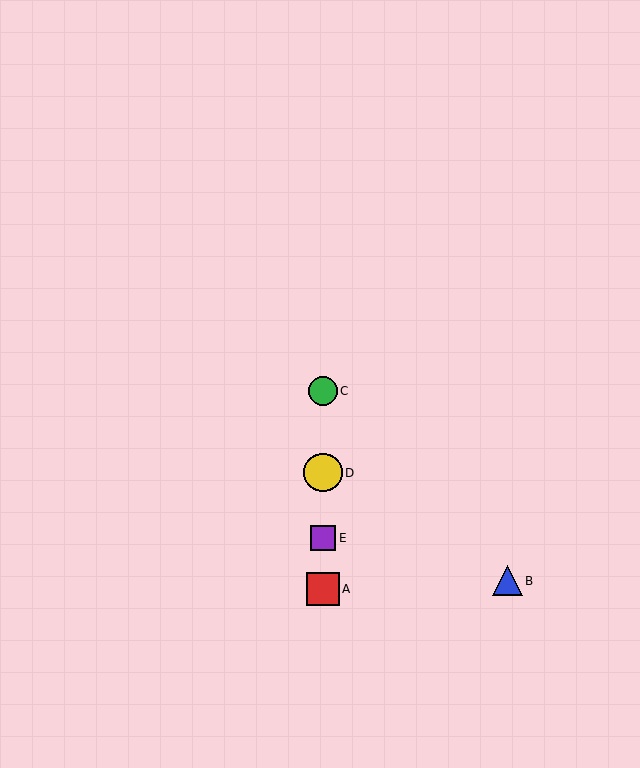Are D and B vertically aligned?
No, D is at x≈323 and B is at x≈507.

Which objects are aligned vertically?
Objects A, C, D, E are aligned vertically.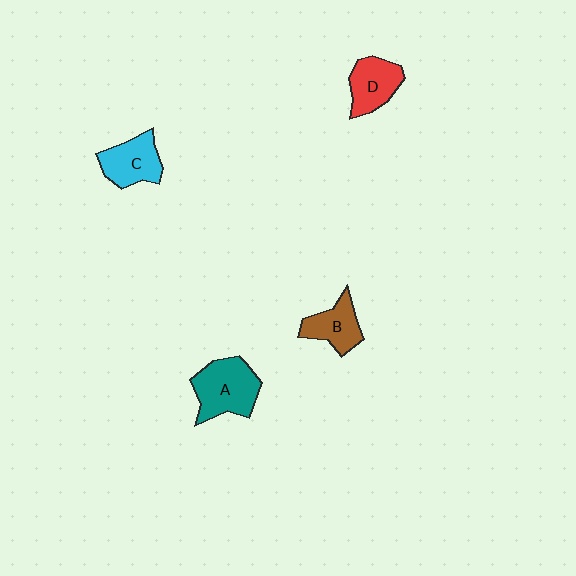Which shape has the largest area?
Shape A (teal).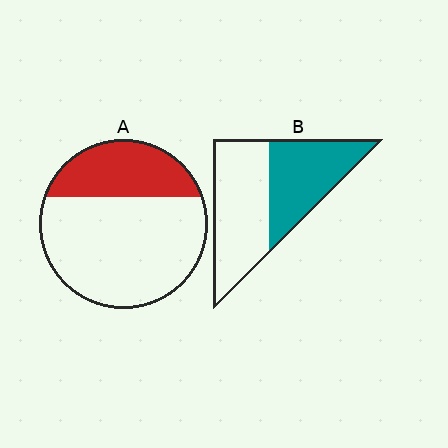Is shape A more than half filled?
No.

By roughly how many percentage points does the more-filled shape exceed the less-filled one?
By roughly 15 percentage points (B over A).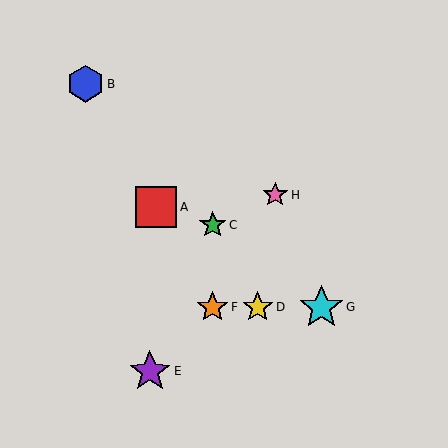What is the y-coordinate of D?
Object D is at y≈307.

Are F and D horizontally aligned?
Yes, both are at y≈307.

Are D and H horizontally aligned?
No, D is at y≈307 and H is at y≈195.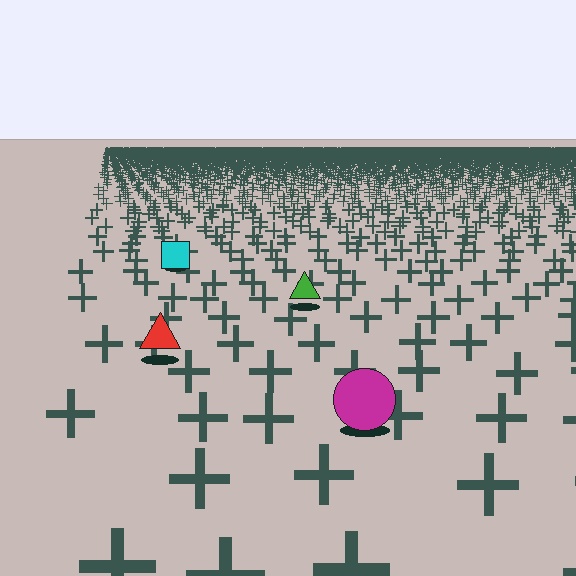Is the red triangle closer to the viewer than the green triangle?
Yes. The red triangle is closer — you can tell from the texture gradient: the ground texture is coarser near it.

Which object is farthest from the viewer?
The cyan square is farthest from the viewer. It appears smaller and the ground texture around it is denser.